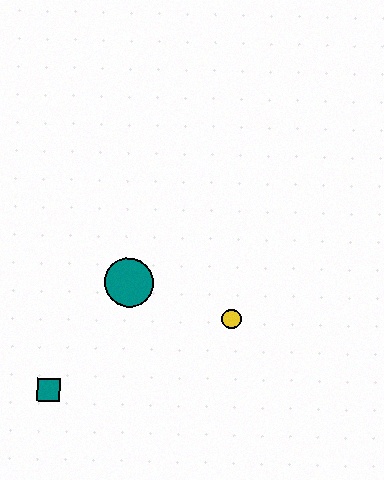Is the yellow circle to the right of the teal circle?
Yes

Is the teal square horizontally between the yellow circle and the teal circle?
No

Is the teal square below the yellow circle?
Yes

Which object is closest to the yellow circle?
The teal circle is closest to the yellow circle.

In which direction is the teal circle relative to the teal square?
The teal circle is above the teal square.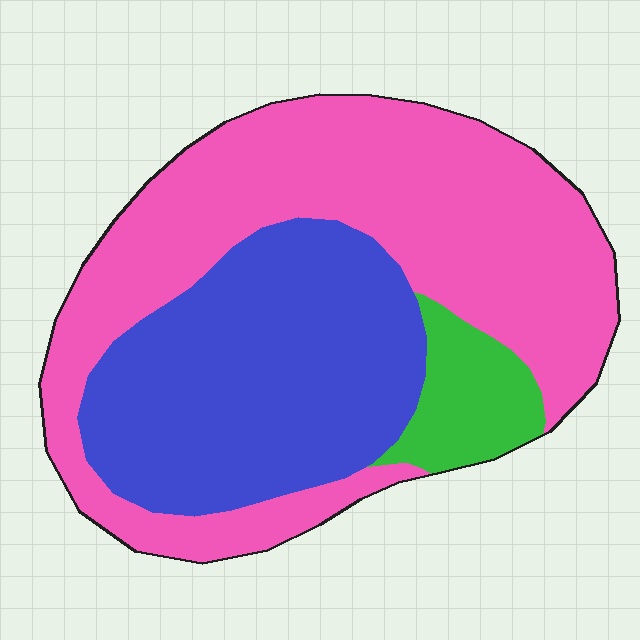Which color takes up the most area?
Pink, at roughly 55%.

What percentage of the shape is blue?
Blue takes up between a quarter and a half of the shape.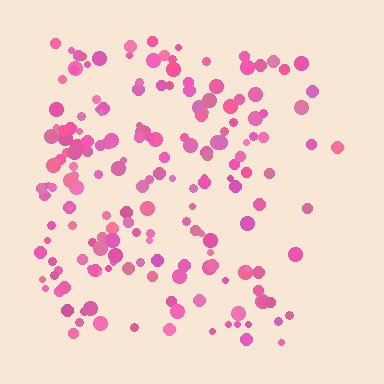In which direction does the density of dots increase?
From right to left, with the left side densest.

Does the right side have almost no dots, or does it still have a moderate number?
Still a moderate number, just noticeably fewer than the left.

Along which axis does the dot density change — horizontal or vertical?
Horizontal.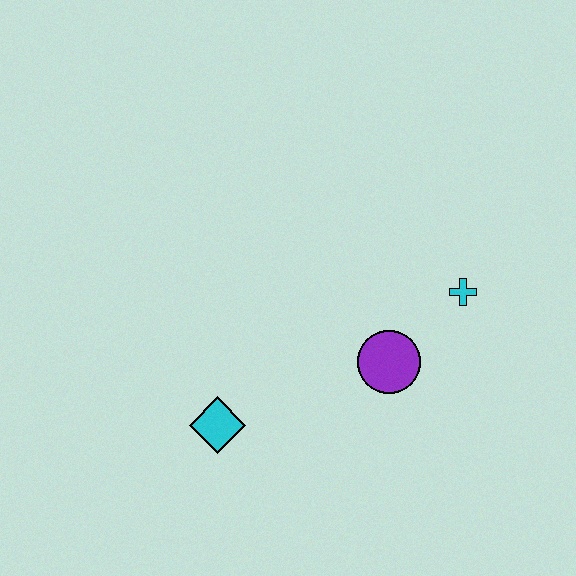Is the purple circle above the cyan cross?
No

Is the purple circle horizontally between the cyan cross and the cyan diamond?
Yes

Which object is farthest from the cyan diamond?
The cyan cross is farthest from the cyan diamond.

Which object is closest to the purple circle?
The cyan cross is closest to the purple circle.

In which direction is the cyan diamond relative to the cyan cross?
The cyan diamond is to the left of the cyan cross.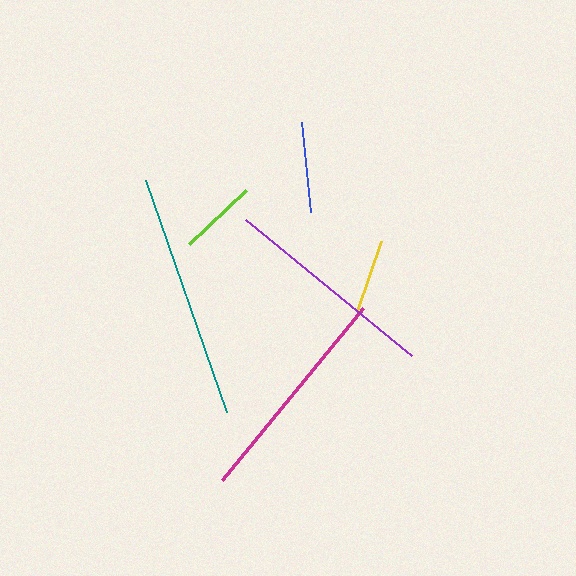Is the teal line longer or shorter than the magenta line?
The teal line is longer than the magenta line.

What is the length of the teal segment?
The teal segment is approximately 246 pixels long.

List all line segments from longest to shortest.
From longest to shortest: teal, magenta, purple, blue, lime, yellow.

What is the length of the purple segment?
The purple segment is approximately 214 pixels long.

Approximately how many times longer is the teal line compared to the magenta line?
The teal line is approximately 1.1 times the length of the magenta line.